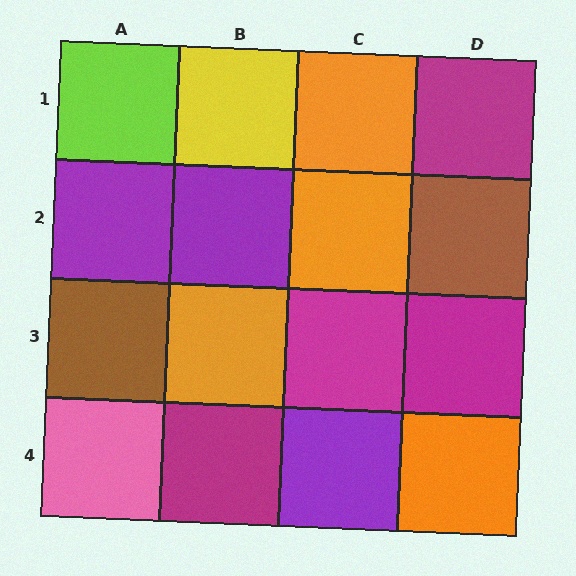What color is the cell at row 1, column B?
Yellow.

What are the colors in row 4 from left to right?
Pink, magenta, purple, orange.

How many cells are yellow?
1 cell is yellow.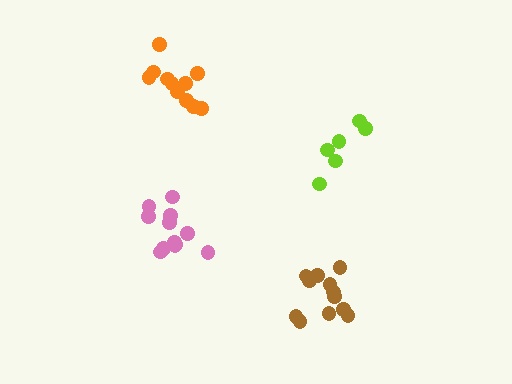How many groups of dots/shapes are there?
There are 4 groups.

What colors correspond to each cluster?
The clusters are colored: brown, orange, lime, pink.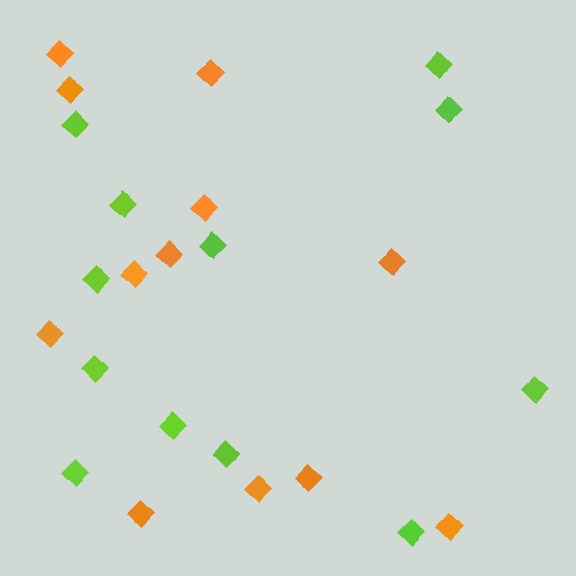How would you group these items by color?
There are 2 groups: one group of lime diamonds (12) and one group of orange diamonds (12).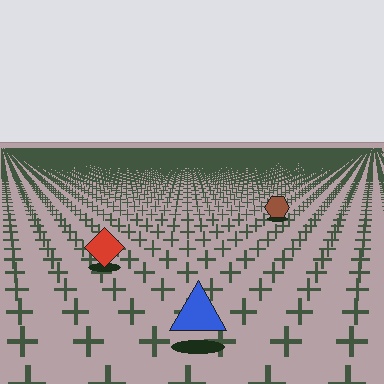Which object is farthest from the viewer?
The brown hexagon is farthest from the viewer. It appears smaller and the ground texture around it is denser.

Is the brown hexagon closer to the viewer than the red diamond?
No. The red diamond is closer — you can tell from the texture gradient: the ground texture is coarser near it.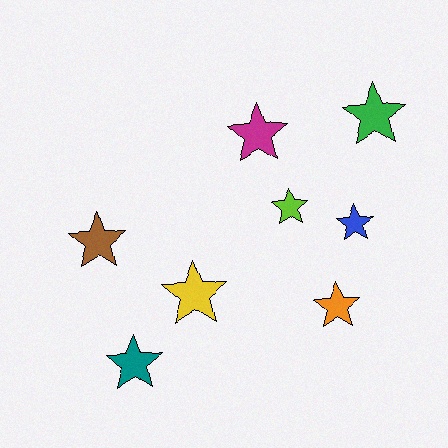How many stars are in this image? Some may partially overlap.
There are 8 stars.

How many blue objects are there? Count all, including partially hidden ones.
There is 1 blue object.